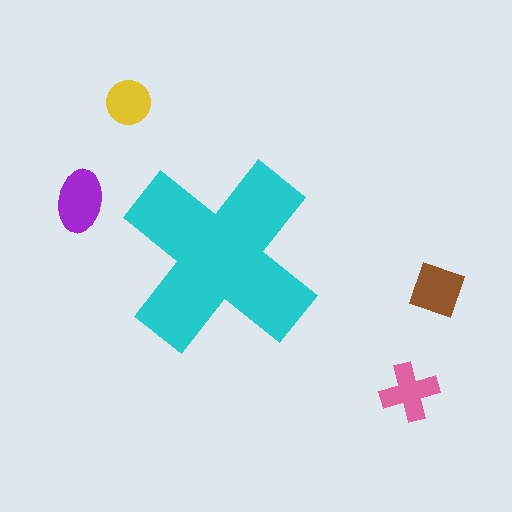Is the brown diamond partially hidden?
No, the brown diamond is fully visible.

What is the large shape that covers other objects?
A cyan cross.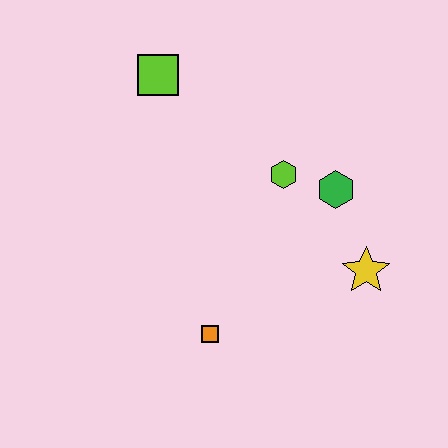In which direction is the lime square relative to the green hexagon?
The lime square is to the left of the green hexagon.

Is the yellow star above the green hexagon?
No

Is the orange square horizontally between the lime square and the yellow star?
Yes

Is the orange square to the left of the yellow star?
Yes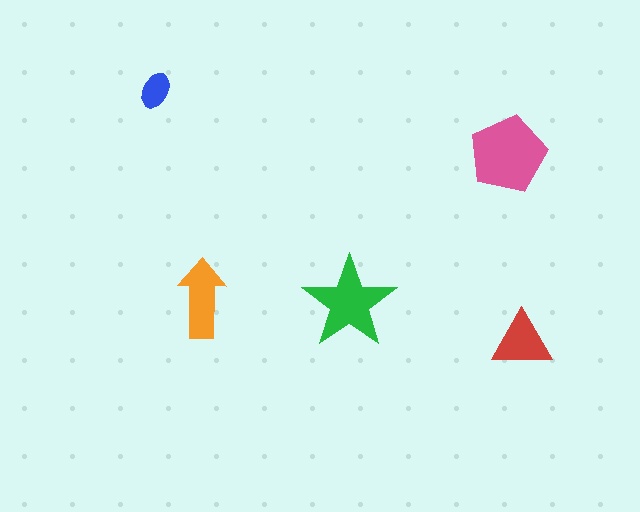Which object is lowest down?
The red triangle is bottommost.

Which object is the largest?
The pink pentagon.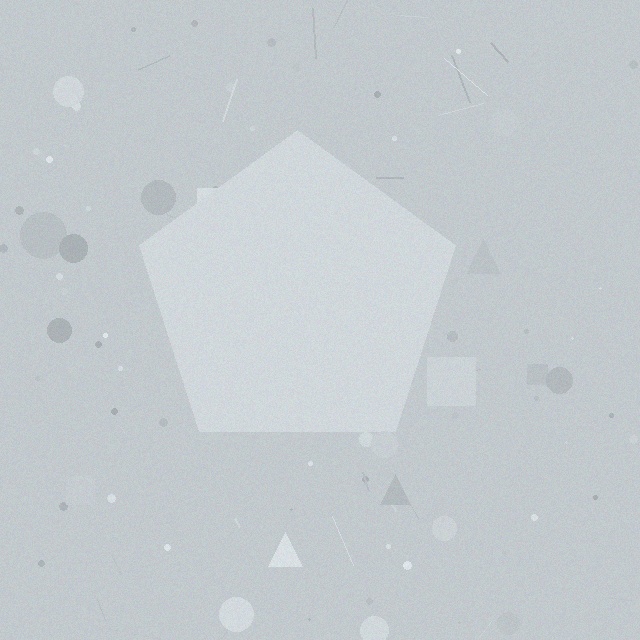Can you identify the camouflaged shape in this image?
The camouflaged shape is a pentagon.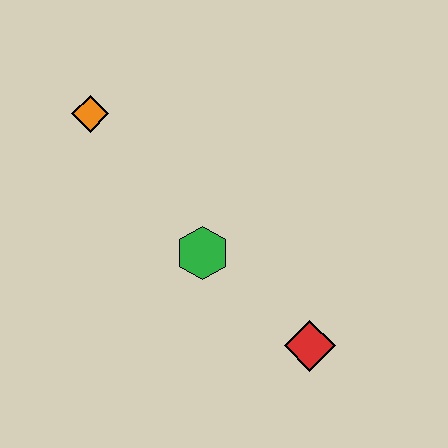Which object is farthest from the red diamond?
The orange diamond is farthest from the red diamond.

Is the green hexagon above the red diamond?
Yes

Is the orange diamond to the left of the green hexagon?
Yes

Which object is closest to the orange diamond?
The green hexagon is closest to the orange diamond.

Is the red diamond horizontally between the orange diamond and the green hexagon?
No